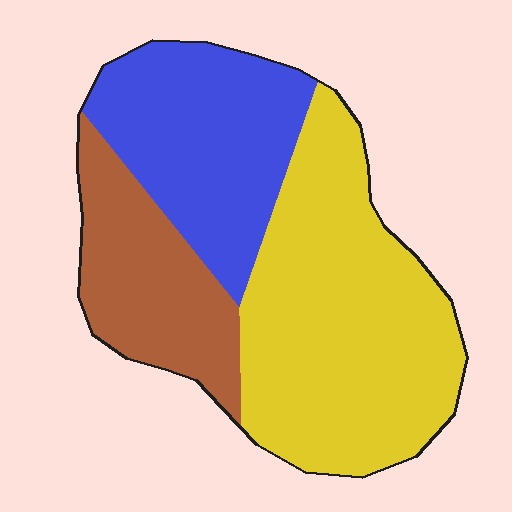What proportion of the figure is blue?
Blue takes up about one third (1/3) of the figure.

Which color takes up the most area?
Yellow, at roughly 50%.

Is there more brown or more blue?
Blue.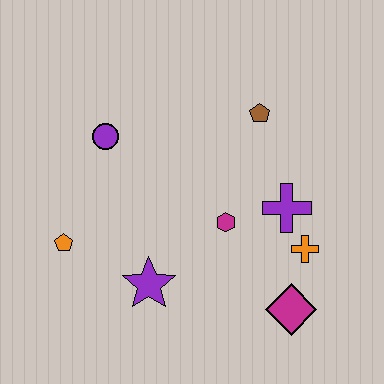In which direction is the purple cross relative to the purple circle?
The purple cross is to the right of the purple circle.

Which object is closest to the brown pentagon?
The purple cross is closest to the brown pentagon.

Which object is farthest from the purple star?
The brown pentagon is farthest from the purple star.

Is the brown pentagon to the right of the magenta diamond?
No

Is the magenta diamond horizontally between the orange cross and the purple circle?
Yes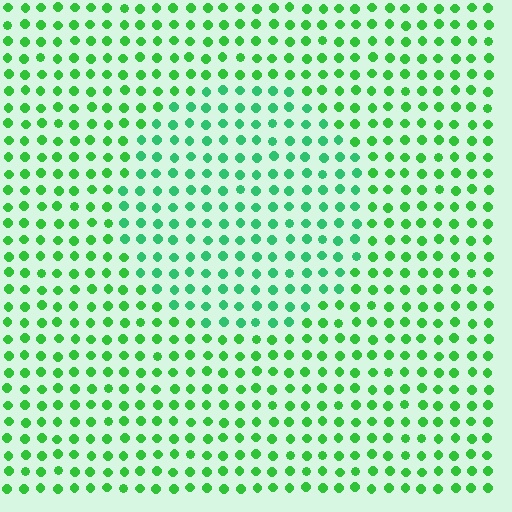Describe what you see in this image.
The image is filled with small green elements in a uniform arrangement. A circle-shaped region is visible where the elements are tinted to a slightly different hue, forming a subtle color boundary.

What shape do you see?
I see a circle.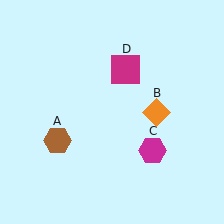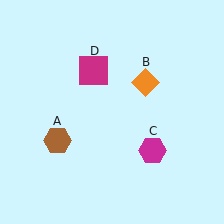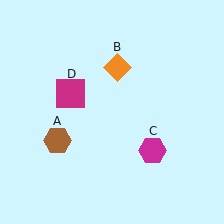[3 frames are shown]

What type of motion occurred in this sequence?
The orange diamond (object B), magenta square (object D) rotated counterclockwise around the center of the scene.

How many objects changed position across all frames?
2 objects changed position: orange diamond (object B), magenta square (object D).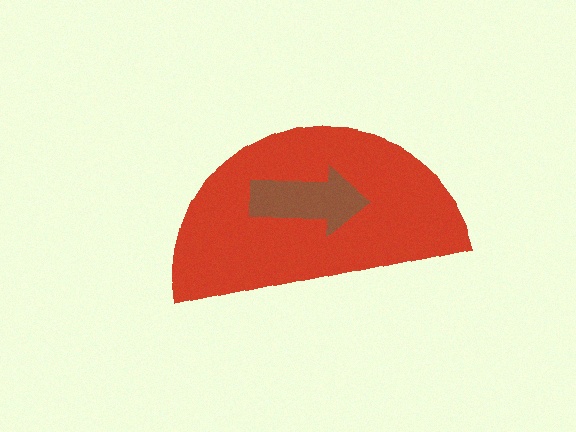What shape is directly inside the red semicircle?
The brown arrow.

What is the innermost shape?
The brown arrow.